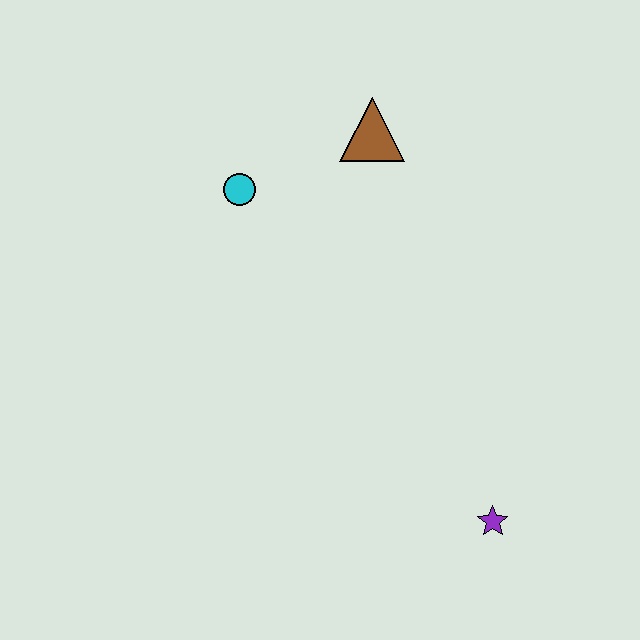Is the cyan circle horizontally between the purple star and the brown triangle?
No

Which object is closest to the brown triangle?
The cyan circle is closest to the brown triangle.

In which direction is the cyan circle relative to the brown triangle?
The cyan circle is to the left of the brown triangle.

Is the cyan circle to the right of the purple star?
No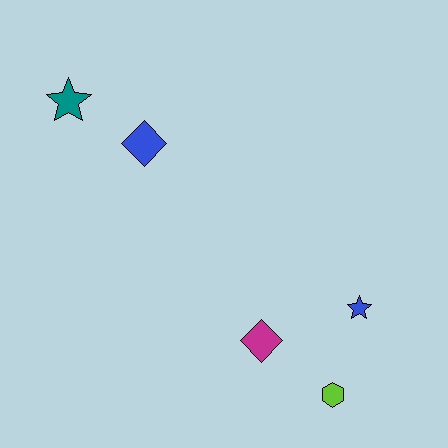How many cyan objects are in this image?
There are no cyan objects.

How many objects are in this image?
There are 5 objects.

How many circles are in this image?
There are no circles.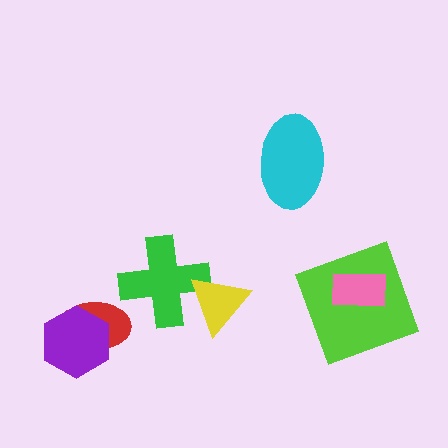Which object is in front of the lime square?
The pink rectangle is in front of the lime square.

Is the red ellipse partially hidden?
Yes, it is partially covered by another shape.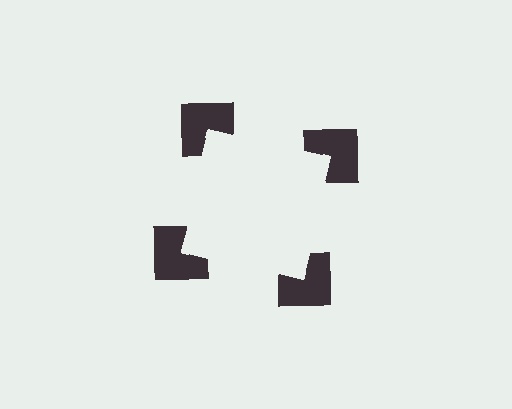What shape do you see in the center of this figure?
An illusory square — its edges are inferred from the aligned wedge cuts in the notched squares, not physically drawn.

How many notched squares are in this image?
There are 4 — one at each vertex of the illusory square.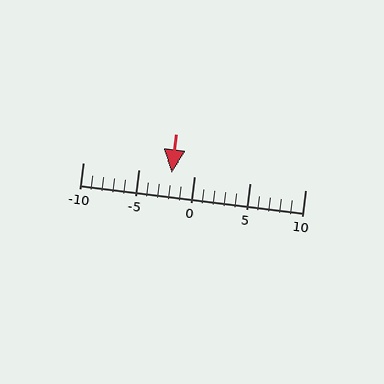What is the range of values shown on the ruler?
The ruler shows values from -10 to 10.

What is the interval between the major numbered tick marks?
The major tick marks are spaced 5 units apart.